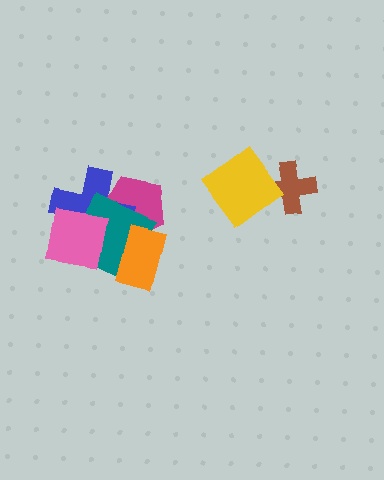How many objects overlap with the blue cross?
3 objects overlap with the blue cross.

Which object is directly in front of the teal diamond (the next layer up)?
The orange rectangle is directly in front of the teal diamond.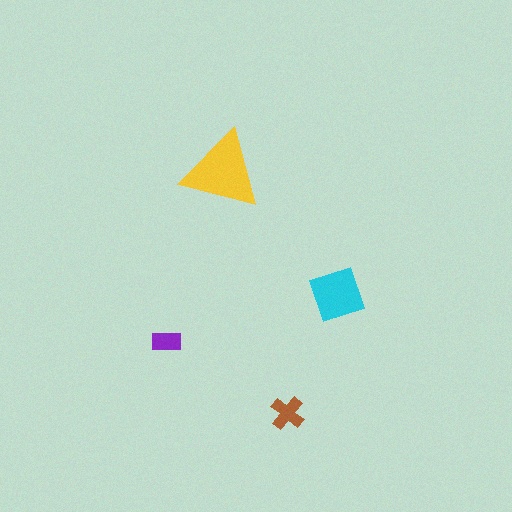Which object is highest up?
The yellow triangle is topmost.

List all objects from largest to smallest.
The yellow triangle, the cyan diamond, the brown cross, the purple rectangle.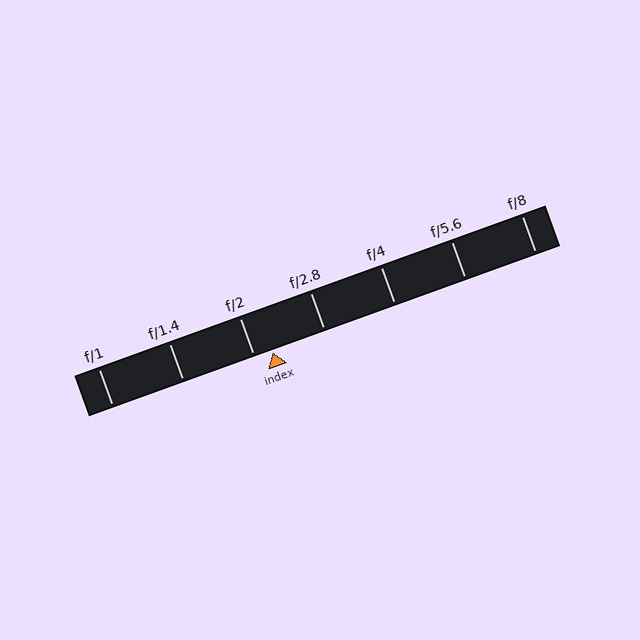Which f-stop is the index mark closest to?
The index mark is closest to f/2.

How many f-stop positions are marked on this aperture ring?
There are 7 f-stop positions marked.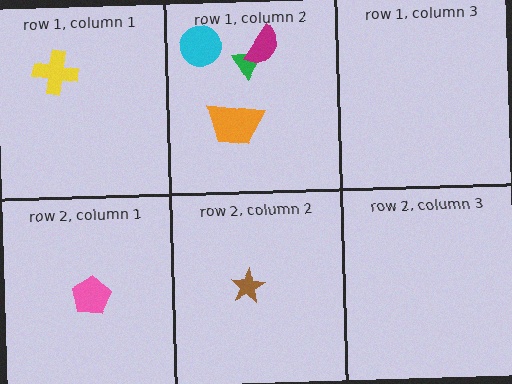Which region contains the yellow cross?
The row 1, column 1 region.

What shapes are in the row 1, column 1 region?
The yellow cross.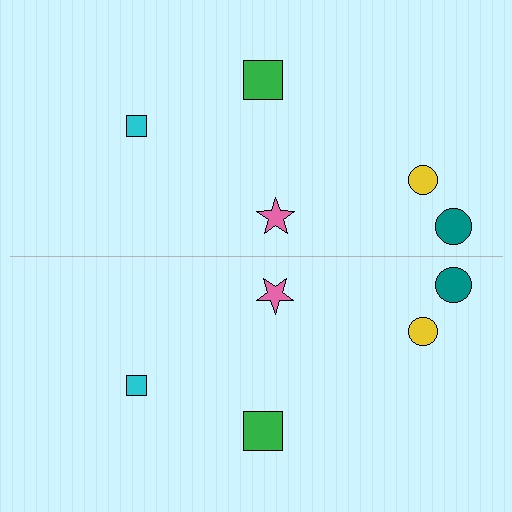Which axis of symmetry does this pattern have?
The pattern has a horizontal axis of symmetry running through the center of the image.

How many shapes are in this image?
There are 10 shapes in this image.